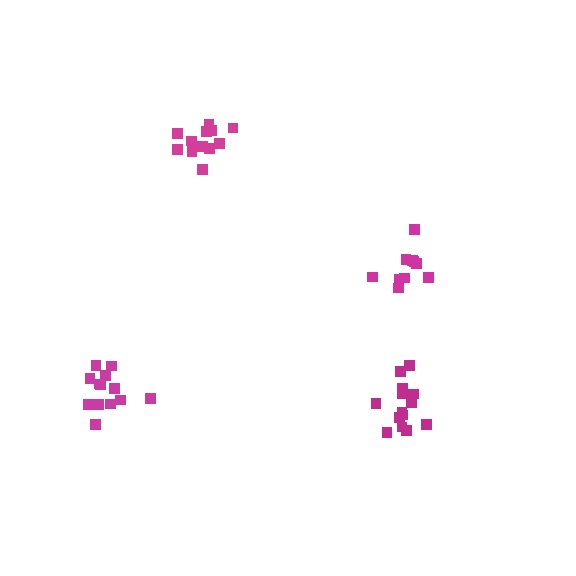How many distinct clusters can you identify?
There are 4 distinct clusters.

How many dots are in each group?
Group 1: 14 dots, Group 2: 14 dots, Group 3: 10 dots, Group 4: 13 dots (51 total).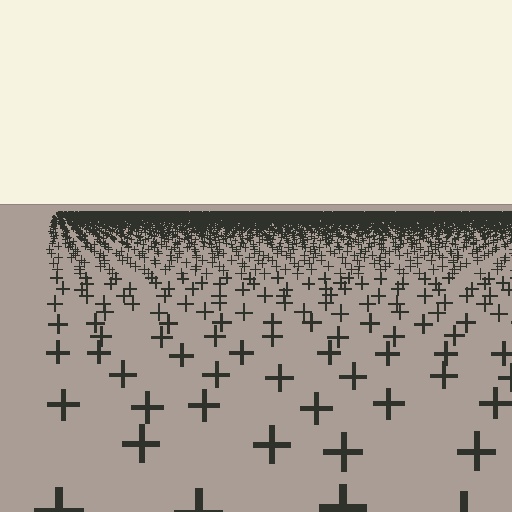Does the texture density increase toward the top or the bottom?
Density increases toward the top.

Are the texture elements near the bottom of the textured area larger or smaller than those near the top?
Larger. Near the bottom, elements are closer to the viewer and appear at a bigger on-screen size.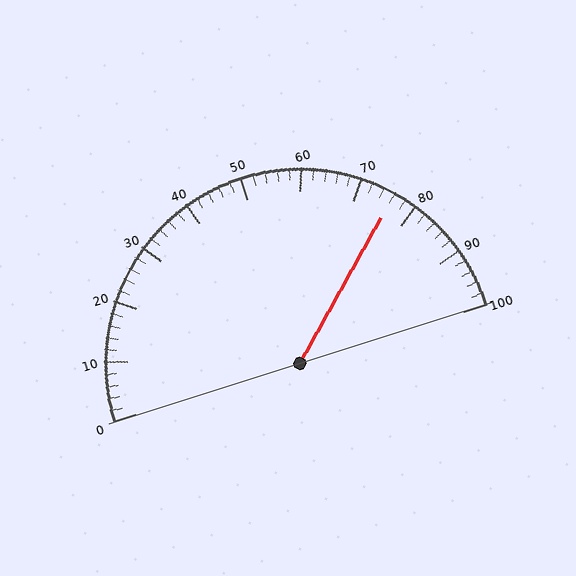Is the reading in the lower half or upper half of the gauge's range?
The reading is in the upper half of the range (0 to 100).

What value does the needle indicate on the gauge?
The needle indicates approximately 76.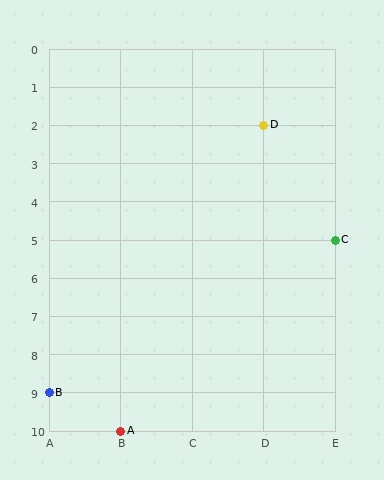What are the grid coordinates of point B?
Point B is at grid coordinates (A, 9).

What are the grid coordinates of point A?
Point A is at grid coordinates (B, 10).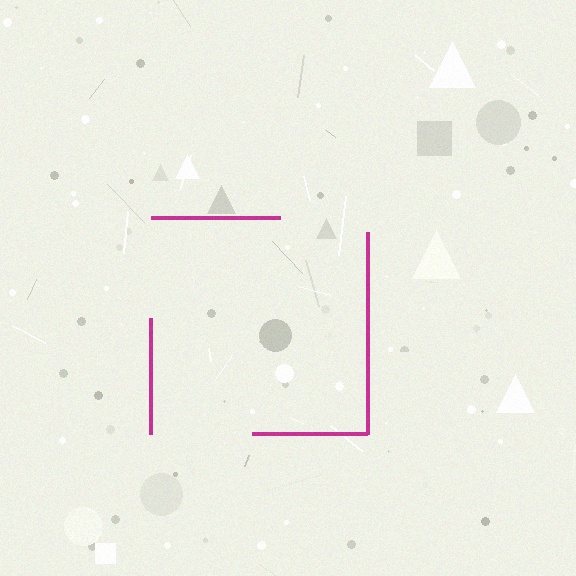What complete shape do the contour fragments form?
The contour fragments form a square.